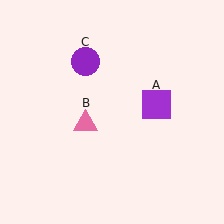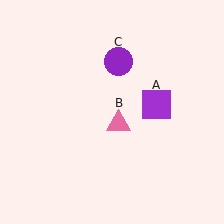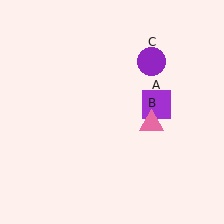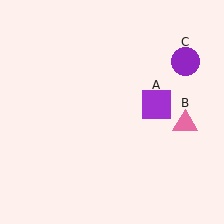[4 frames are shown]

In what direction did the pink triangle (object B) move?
The pink triangle (object B) moved right.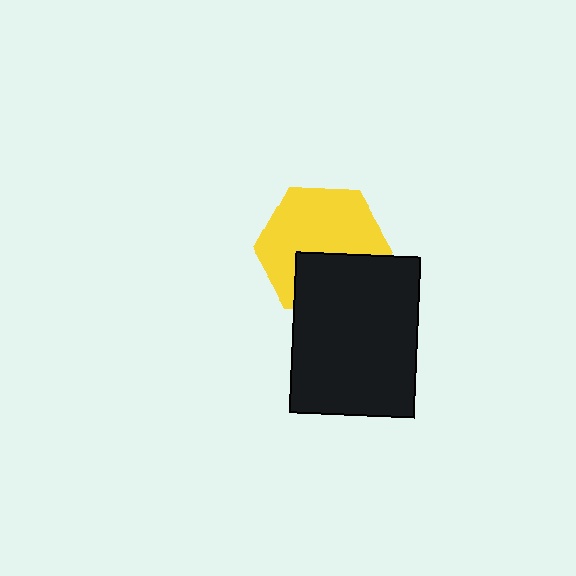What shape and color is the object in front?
The object in front is a black rectangle.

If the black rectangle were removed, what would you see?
You would see the complete yellow hexagon.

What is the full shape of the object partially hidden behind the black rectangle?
The partially hidden object is a yellow hexagon.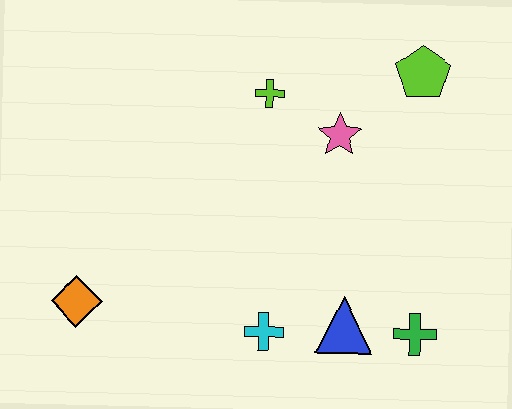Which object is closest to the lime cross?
The pink star is closest to the lime cross.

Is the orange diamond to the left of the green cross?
Yes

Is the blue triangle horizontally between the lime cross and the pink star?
No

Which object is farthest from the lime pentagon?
The orange diamond is farthest from the lime pentagon.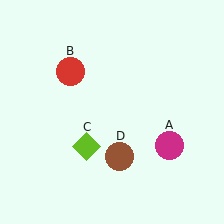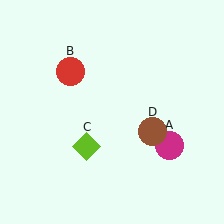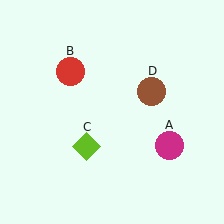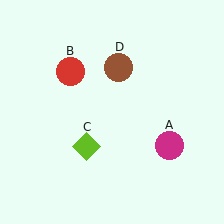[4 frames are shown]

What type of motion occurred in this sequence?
The brown circle (object D) rotated counterclockwise around the center of the scene.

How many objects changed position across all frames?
1 object changed position: brown circle (object D).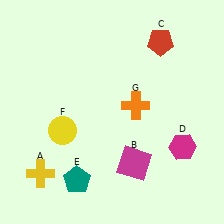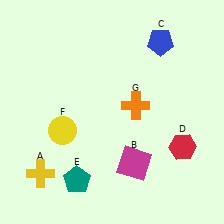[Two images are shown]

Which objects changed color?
C changed from red to blue. D changed from magenta to red.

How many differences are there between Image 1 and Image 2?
There are 2 differences between the two images.